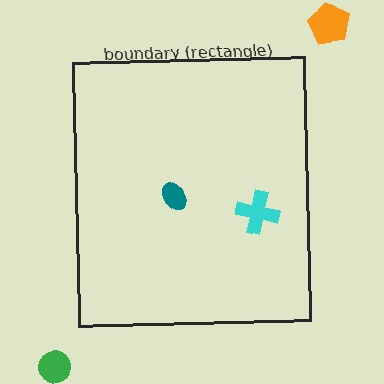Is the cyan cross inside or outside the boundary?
Inside.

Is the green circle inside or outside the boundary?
Outside.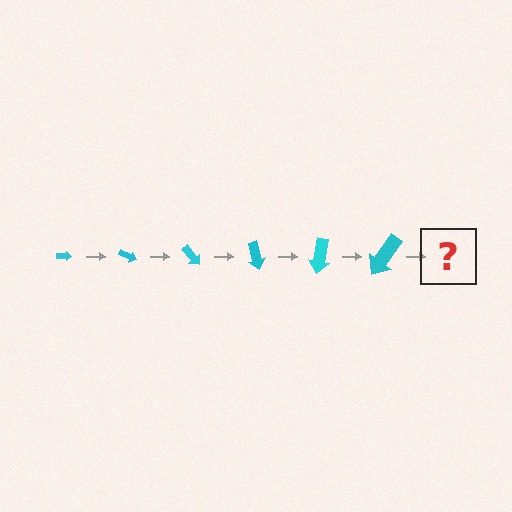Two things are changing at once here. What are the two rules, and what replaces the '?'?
The two rules are that the arrow grows larger each step and it rotates 25 degrees each step. The '?' should be an arrow, larger than the previous one and rotated 150 degrees from the start.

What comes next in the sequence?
The next element should be an arrow, larger than the previous one and rotated 150 degrees from the start.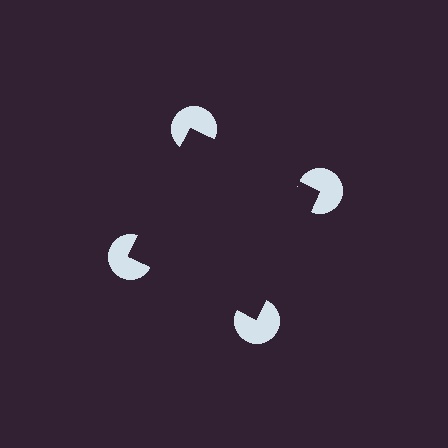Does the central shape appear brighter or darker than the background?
It typically appears slightly darker than the background, even though no actual brightness change is drawn.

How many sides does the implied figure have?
4 sides.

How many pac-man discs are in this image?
There are 4 — one at each vertex of the illusory square.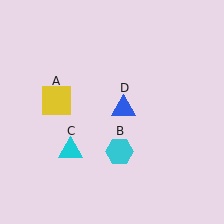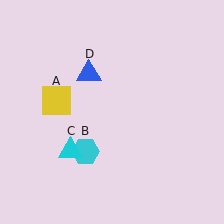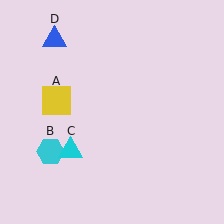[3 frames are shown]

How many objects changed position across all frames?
2 objects changed position: cyan hexagon (object B), blue triangle (object D).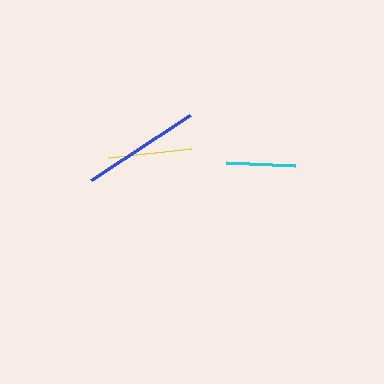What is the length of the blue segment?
The blue segment is approximately 118 pixels long.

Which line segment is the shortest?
The cyan line is the shortest at approximately 69 pixels.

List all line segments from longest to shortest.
From longest to shortest: blue, yellow, cyan.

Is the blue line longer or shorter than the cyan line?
The blue line is longer than the cyan line.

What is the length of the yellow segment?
The yellow segment is approximately 83 pixels long.